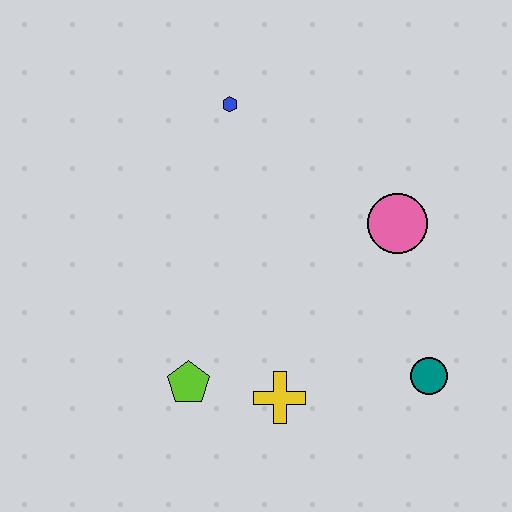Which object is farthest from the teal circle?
The blue hexagon is farthest from the teal circle.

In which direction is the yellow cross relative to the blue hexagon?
The yellow cross is below the blue hexagon.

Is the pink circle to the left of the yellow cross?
No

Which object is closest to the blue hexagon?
The pink circle is closest to the blue hexagon.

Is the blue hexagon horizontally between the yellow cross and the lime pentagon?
Yes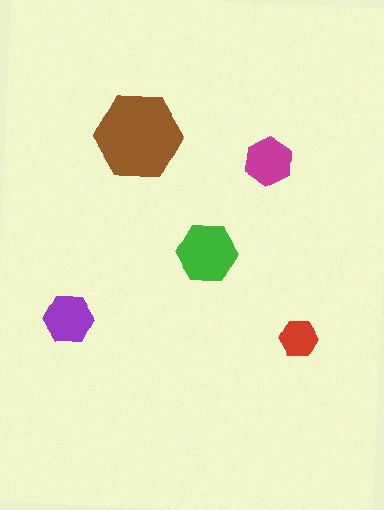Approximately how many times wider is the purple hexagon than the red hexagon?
About 1.5 times wider.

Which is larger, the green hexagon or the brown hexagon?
The brown one.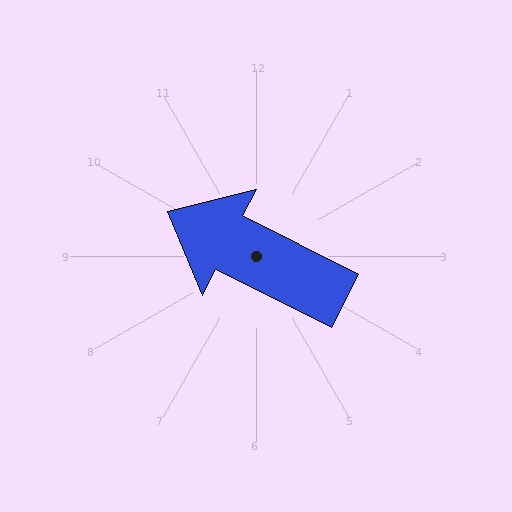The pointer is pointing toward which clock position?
Roughly 10 o'clock.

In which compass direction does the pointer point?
Northwest.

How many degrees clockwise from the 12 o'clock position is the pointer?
Approximately 297 degrees.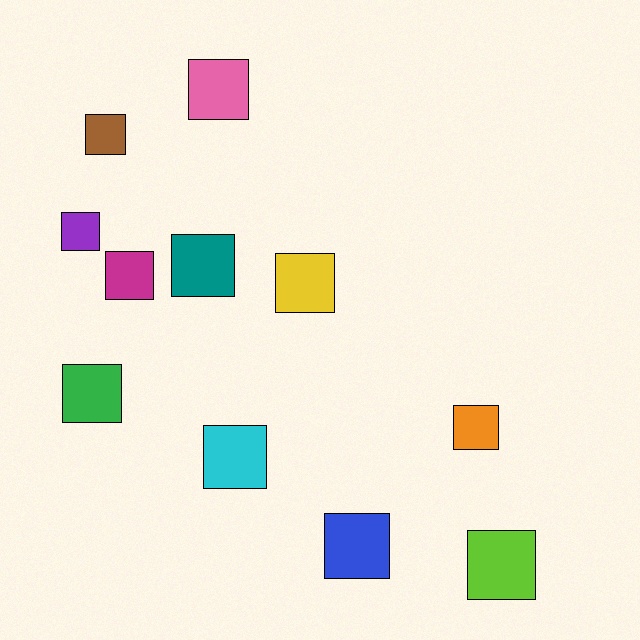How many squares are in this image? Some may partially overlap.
There are 11 squares.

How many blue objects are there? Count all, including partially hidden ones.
There is 1 blue object.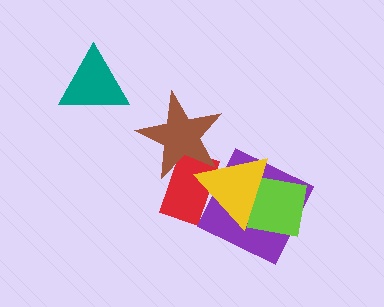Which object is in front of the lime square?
The yellow triangle is in front of the lime square.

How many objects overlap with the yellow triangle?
4 objects overlap with the yellow triangle.